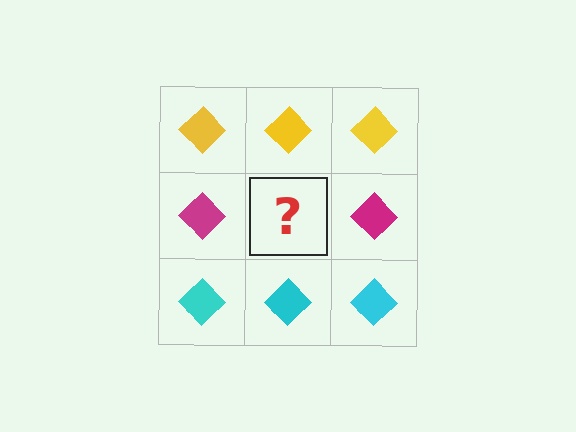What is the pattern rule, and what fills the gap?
The rule is that each row has a consistent color. The gap should be filled with a magenta diamond.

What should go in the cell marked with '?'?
The missing cell should contain a magenta diamond.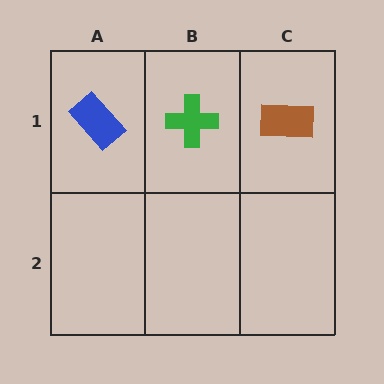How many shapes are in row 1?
3 shapes.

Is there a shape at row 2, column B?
No, that cell is empty.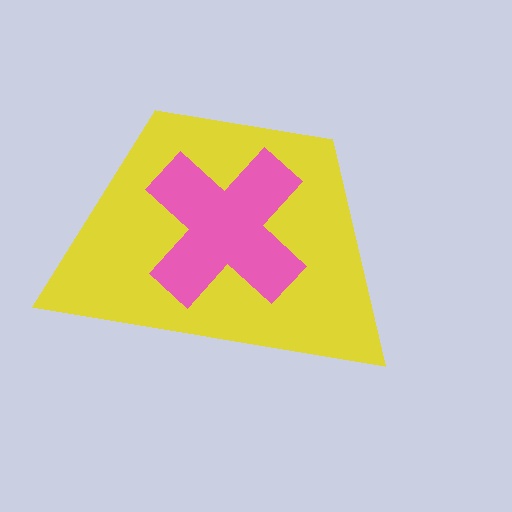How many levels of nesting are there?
2.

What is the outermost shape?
The yellow trapezoid.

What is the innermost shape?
The pink cross.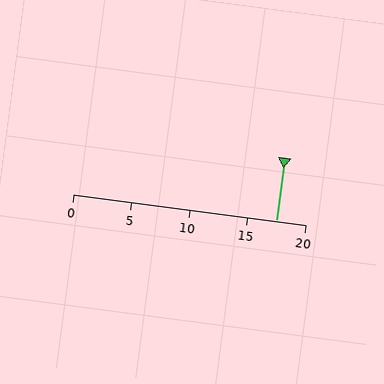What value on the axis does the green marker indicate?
The marker indicates approximately 17.5.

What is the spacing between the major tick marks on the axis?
The major ticks are spaced 5 apart.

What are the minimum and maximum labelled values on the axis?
The axis runs from 0 to 20.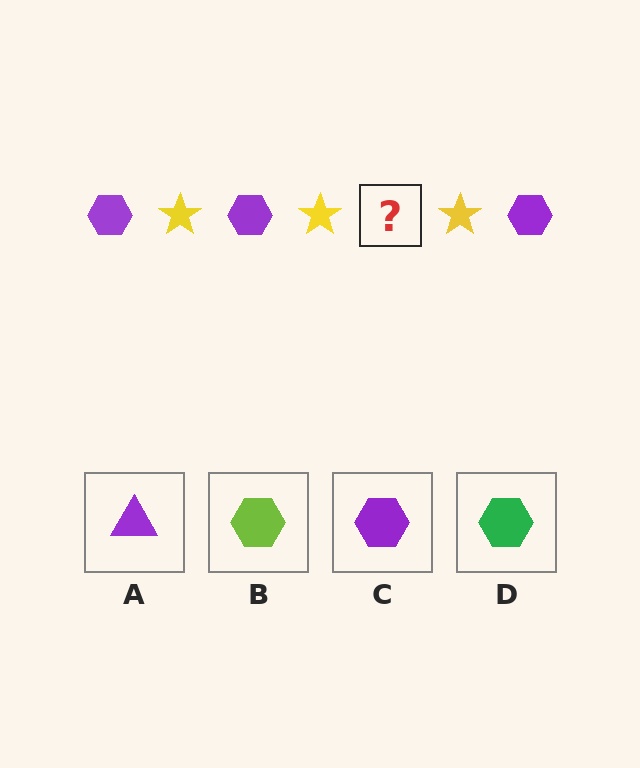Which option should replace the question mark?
Option C.